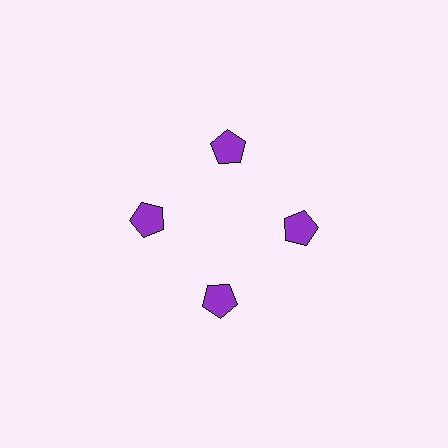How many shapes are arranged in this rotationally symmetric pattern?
There are 4 shapes, arranged in 4 groups of 1.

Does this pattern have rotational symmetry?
Yes, this pattern has 4-fold rotational symmetry. It looks the same after rotating 90 degrees around the center.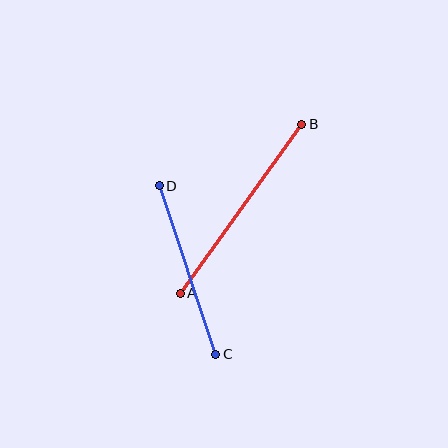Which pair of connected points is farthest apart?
Points A and B are farthest apart.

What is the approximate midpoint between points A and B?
The midpoint is at approximately (241, 209) pixels.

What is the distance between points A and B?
The distance is approximately 208 pixels.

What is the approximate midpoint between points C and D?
The midpoint is at approximately (188, 270) pixels.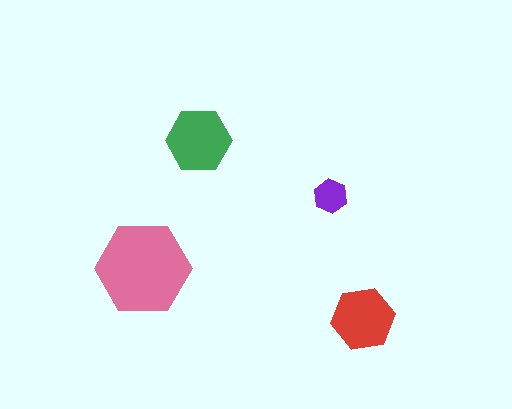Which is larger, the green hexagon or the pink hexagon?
The pink one.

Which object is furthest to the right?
The red hexagon is rightmost.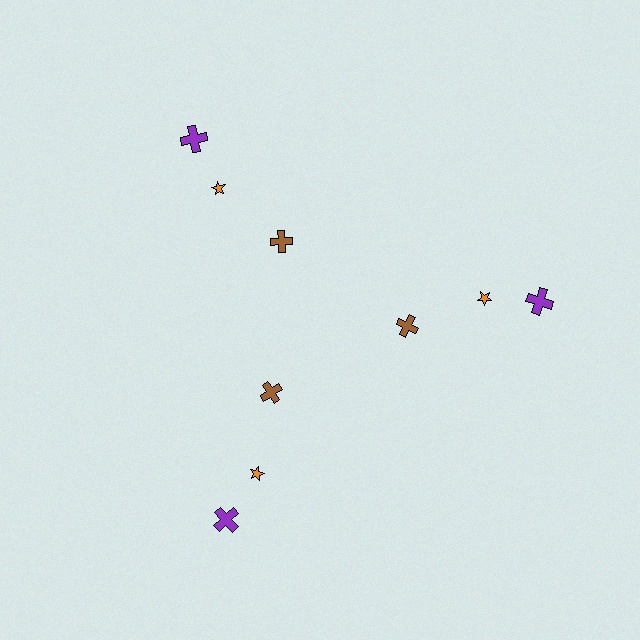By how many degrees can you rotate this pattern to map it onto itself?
The pattern maps onto itself every 120 degrees of rotation.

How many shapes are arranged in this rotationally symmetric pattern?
There are 9 shapes, arranged in 3 groups of 3.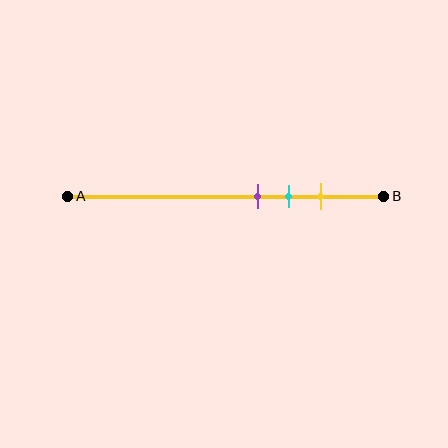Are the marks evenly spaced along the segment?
Yes, the marks are approximately evenly spaced.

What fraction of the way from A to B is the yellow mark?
The yellow mark is approximately 80% (0.8) of the way from A to B.